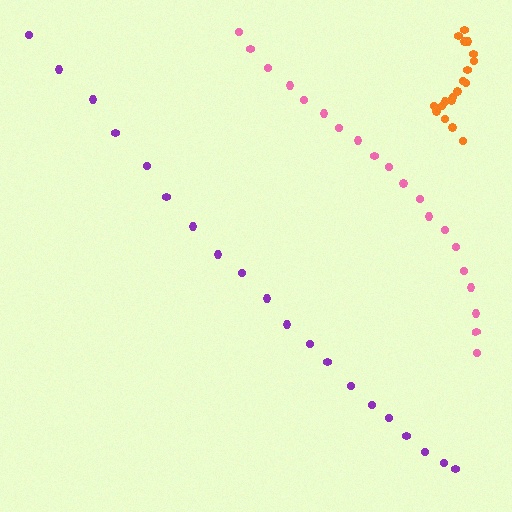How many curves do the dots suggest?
There are 3 distinct paths.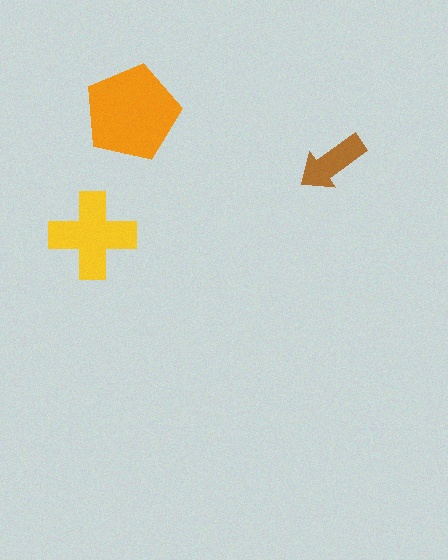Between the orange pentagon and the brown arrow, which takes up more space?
The orange pentagon.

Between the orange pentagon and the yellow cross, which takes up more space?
The orange pentagon.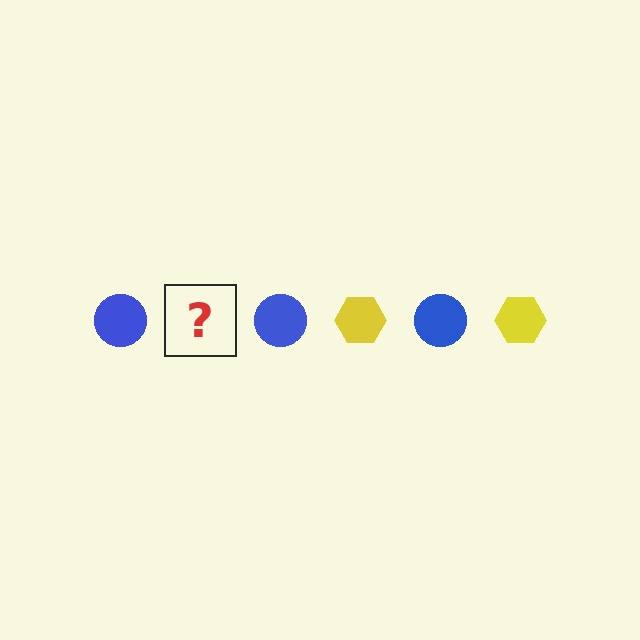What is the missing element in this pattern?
The missing element is a yellow hexagon.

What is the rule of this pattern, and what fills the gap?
The rule is that the pattern alternates between blue circle and yellow hexagon. The gap should be filled with a yellow hexagon.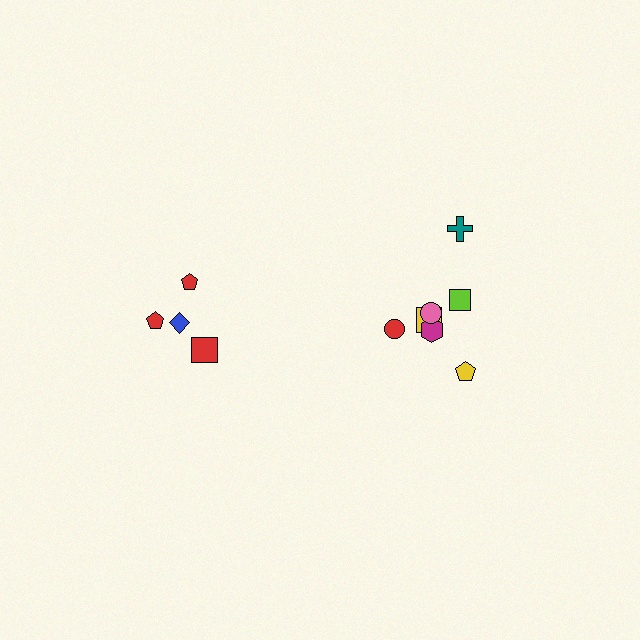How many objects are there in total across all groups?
There are 11 objects.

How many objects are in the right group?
There are 7 objects.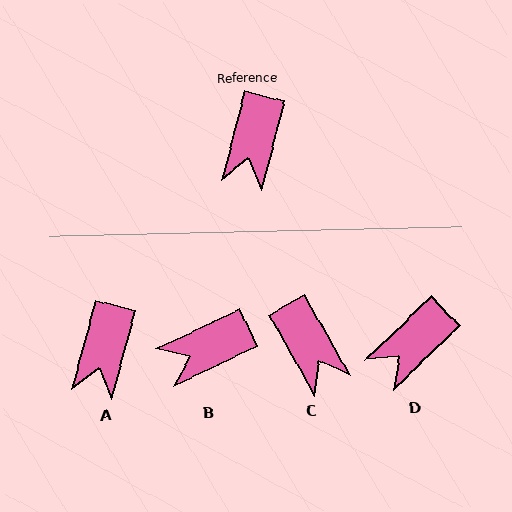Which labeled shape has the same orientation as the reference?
A.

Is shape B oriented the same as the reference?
No, it is off by about 50 degrees.